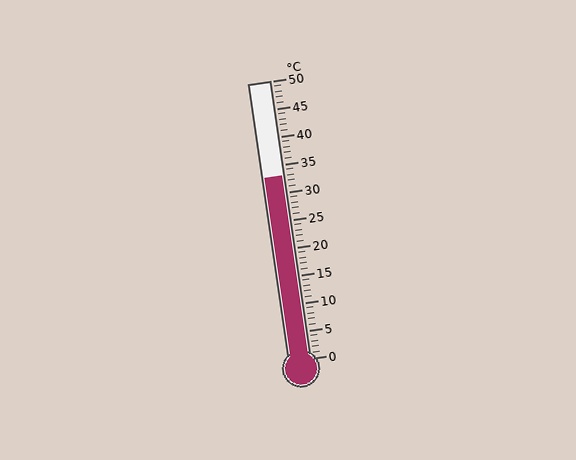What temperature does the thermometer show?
The thermometer shows approximately 33°C.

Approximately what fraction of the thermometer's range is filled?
The thermometer is filled to approximately 65% of its range.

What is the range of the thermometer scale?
The thermometer scale ranges from 0°C to 50°C.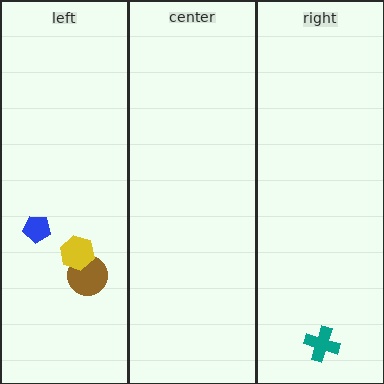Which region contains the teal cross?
The right region.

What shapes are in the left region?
The brown circle, the yellow hexagon, the blue pentagon.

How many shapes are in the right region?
1.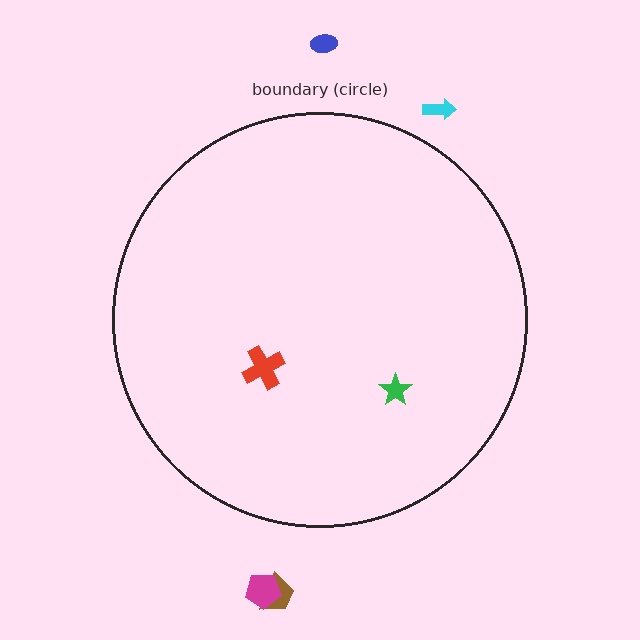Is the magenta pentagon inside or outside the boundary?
Outside.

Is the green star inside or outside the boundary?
Inside.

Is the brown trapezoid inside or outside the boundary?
Outside.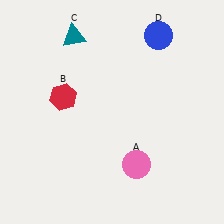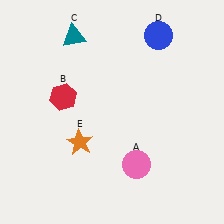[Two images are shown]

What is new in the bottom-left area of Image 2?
An orange star (E) was added in the bottom-left area of Image 2.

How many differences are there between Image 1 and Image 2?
There is 1 difference between the two images.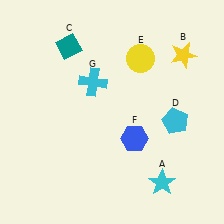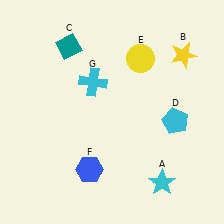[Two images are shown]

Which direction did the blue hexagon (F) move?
The blue hexagon (F) moved left.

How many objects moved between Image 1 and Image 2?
1 object moved between the two images.